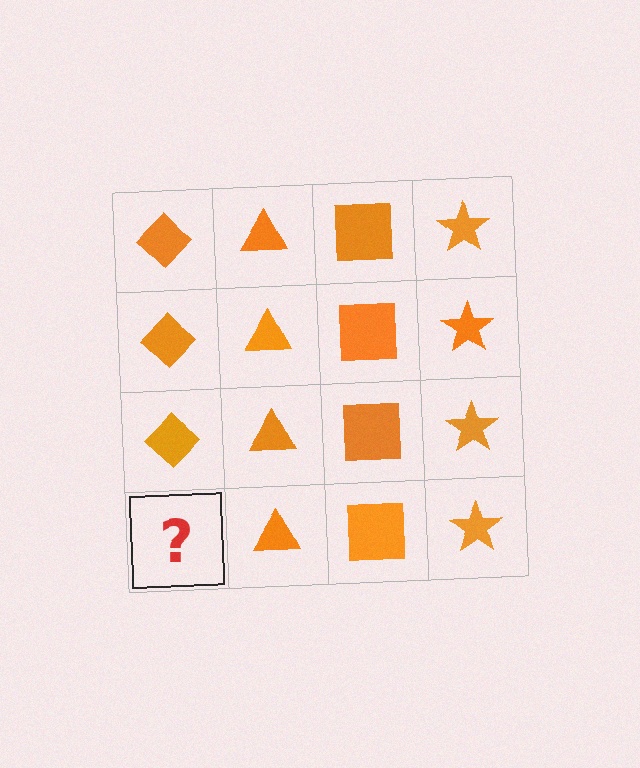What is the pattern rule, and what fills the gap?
The rule is that each column has a consistent shape. The gap should be filled with an orange diamond.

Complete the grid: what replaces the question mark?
The question mark should be replaced with an orange diamond.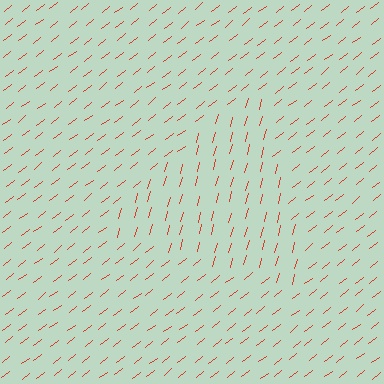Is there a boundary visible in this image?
Yes, there is a texture boundary formed by a change in line orientation.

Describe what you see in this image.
The image is filled with small red line segments. A triangle region in the image has lines oriented differently from the surrounding lines, creating a visible texture boundary.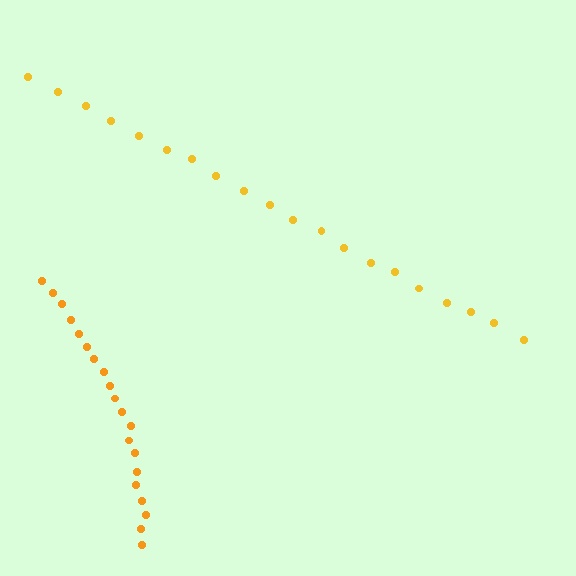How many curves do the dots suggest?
There are 2 distinct paths.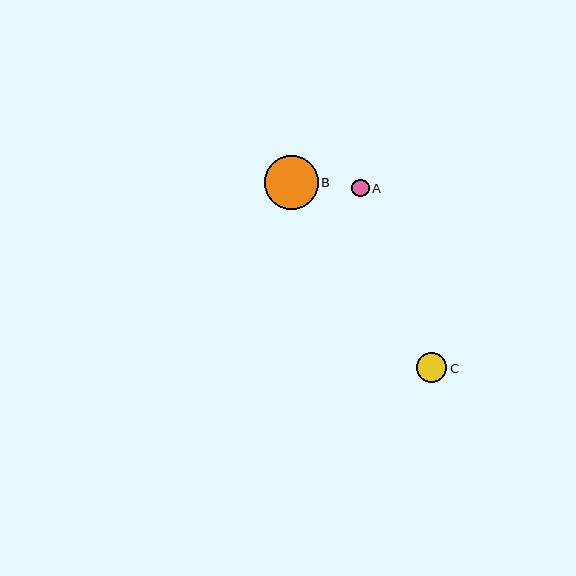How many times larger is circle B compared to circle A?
Circle B is approximately 3.0 times the size of circle A.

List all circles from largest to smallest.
From largest to smallest: B, C, A.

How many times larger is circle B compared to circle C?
Circle B is approximately 1.8 times the size of circle C.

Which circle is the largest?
Circle B is the largest with a size of approximately 54 pixels.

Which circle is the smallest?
Circle A is the smallest with a size of approximately 18 pixels.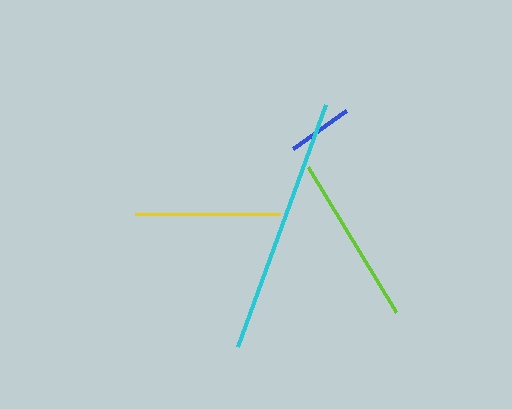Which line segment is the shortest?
The blue line is the shortest at approximately 65 pixels.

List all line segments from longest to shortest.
From longest to shortest: cyan, lime, yellow, blue.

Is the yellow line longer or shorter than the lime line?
The lime line is longer than the yellow line.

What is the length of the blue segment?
The blue segment is approximately 65 pixels long.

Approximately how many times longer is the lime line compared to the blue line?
The lime line is approximately 2.6 times the length of the blue line.